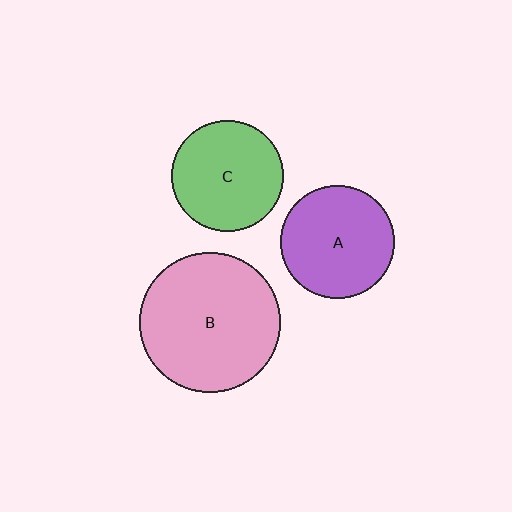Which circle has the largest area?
Circle B (pink).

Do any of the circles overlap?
No, none of the circles overlap.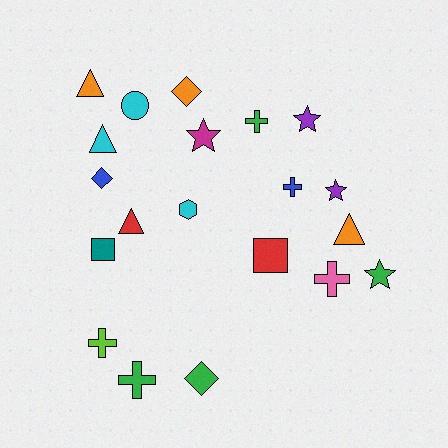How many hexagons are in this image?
There is 1 hexagon.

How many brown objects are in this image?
There are no brown objects.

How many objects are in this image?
There are 20 objects.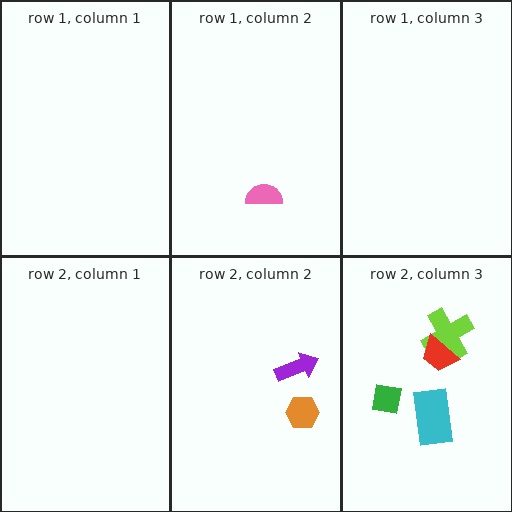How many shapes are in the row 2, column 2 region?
2.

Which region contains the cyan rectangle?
The row 2, column 3 region.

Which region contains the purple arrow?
The row 2, column 2 region.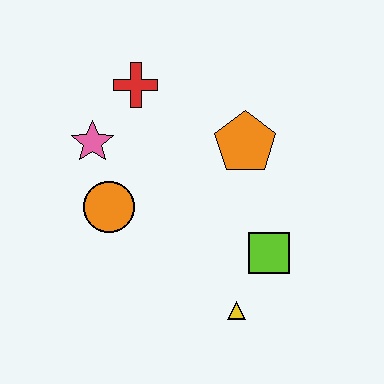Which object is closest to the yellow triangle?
The lime square is closest to the yellow triangle.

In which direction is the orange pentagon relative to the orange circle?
The orange pentagon is to the right of the orange circle.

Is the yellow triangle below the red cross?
Yes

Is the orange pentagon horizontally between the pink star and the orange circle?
No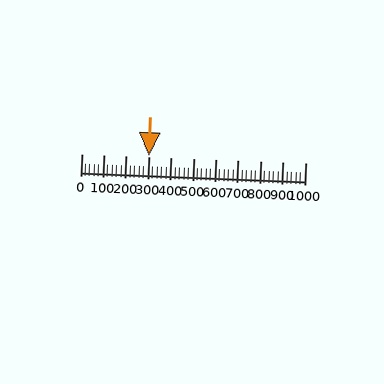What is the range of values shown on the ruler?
The ruler shows values from 0 to 1000.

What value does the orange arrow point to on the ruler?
The orange arrow points to approximately 300.